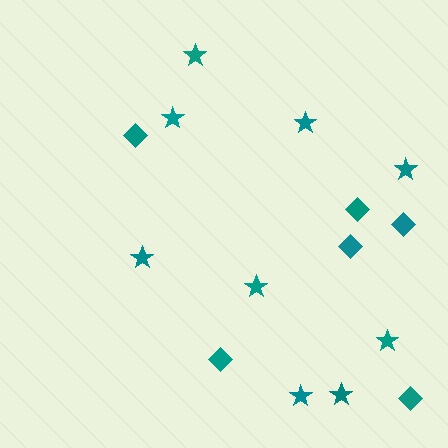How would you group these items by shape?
There are 2 groups: one group of diamonds (6) and one group of stars (9).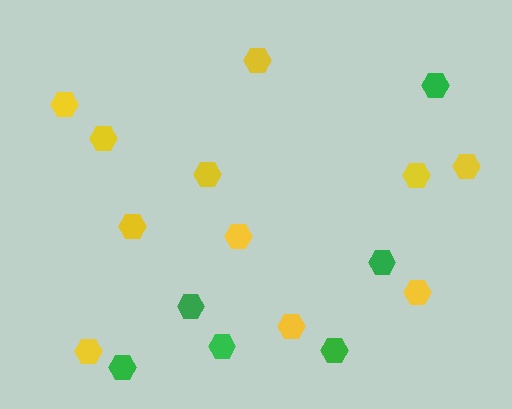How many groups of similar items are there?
There are 2 groups: one group of yellow hexagons (11) and one group of green hexagons (6).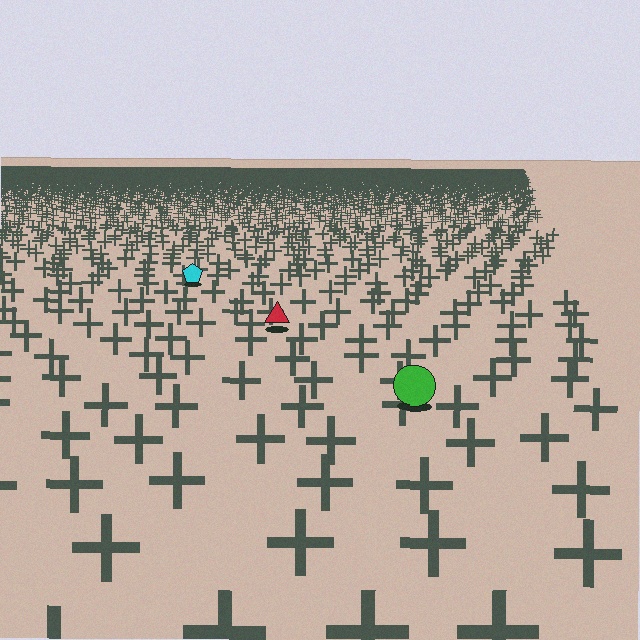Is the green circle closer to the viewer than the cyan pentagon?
Yes. The green circle is closer — you can tell from the texture gradient: the ground texture is coarser near it.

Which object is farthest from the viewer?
The cyan pentagon is farthest from the viewer. It appears smaller and the ground texture around it is denser.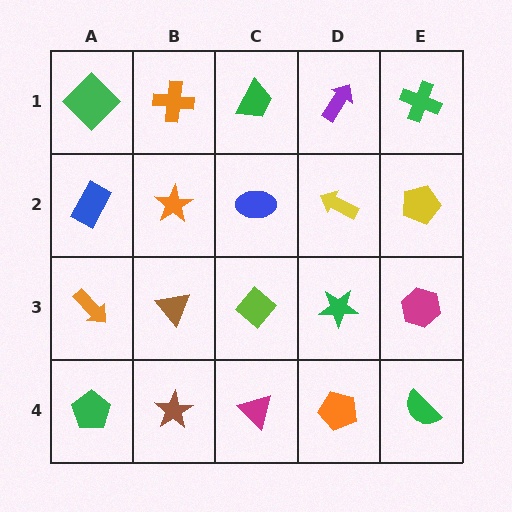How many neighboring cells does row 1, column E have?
2.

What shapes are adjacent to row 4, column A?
An orange arrow (row 3, column A), a brown star (row 4, column B).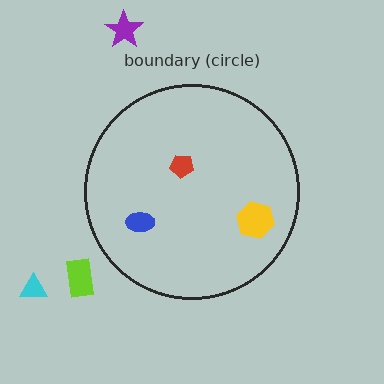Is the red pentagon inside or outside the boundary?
Inside.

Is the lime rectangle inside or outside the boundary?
Outside.